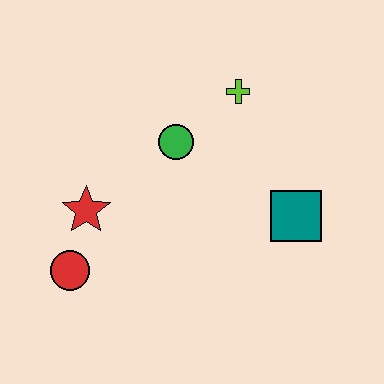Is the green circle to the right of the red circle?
Yes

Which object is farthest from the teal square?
The red circle is farthest from the teal square.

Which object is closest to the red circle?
The red star is closest to the red circle.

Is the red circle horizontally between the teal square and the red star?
No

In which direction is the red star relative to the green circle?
The red star is to the left of the green circle.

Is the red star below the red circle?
No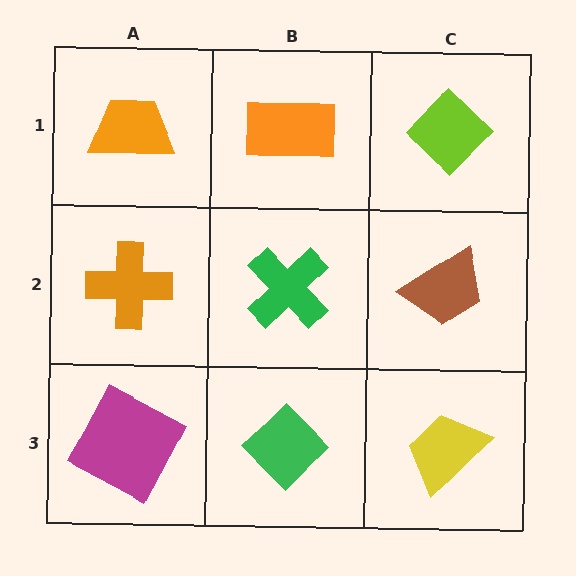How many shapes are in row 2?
3 shapes.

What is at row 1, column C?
A lime diamond.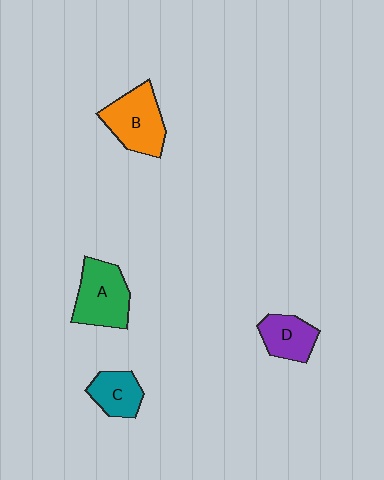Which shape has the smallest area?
Shape C (teal).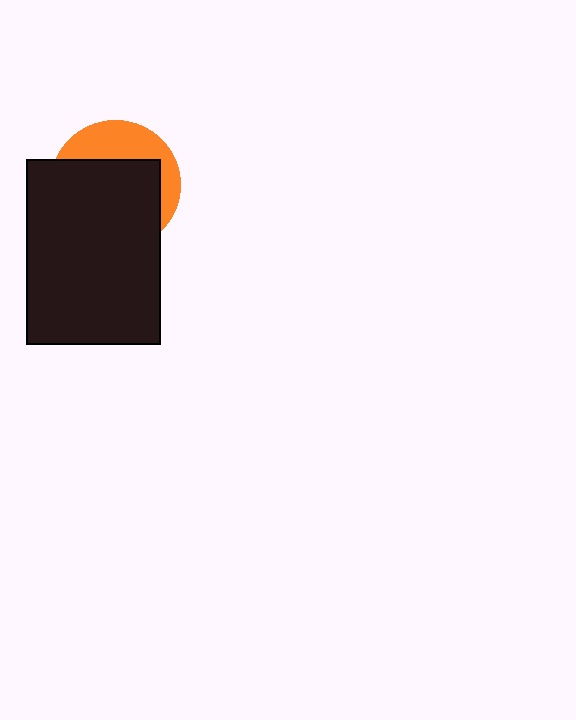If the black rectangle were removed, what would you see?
You would see the complete orange circle.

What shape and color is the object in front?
The object in front is a black rectangle.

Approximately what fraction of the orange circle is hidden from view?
Roughly 66% of the orange circle is hidden behind the black rectangle.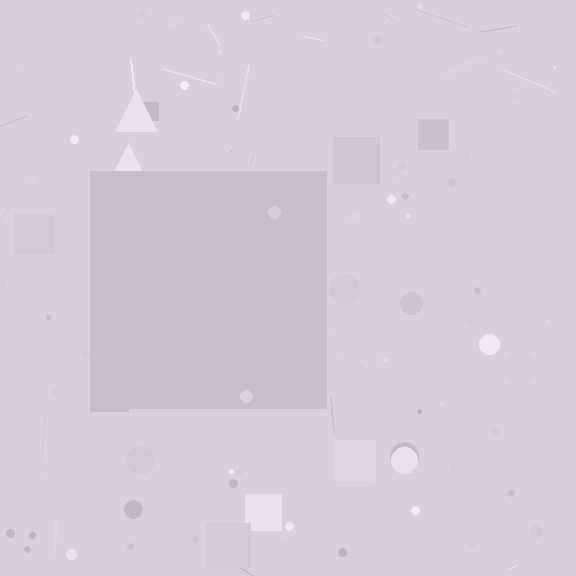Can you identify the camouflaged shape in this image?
The camouflaged shape is a square.